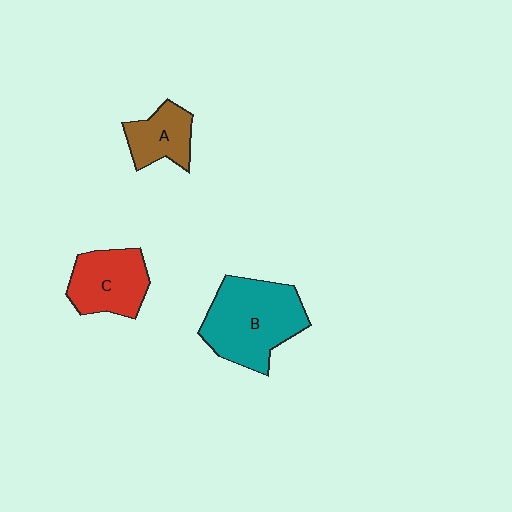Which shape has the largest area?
Shape B (teal).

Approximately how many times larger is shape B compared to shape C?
Approximately 1.5 times.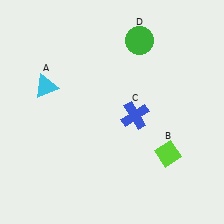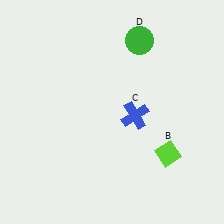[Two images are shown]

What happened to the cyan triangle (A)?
The cyan triangle (A) was removed in Image 2. It was in the top-left area of Image 1.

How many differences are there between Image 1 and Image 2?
There is 1 difference between the two images.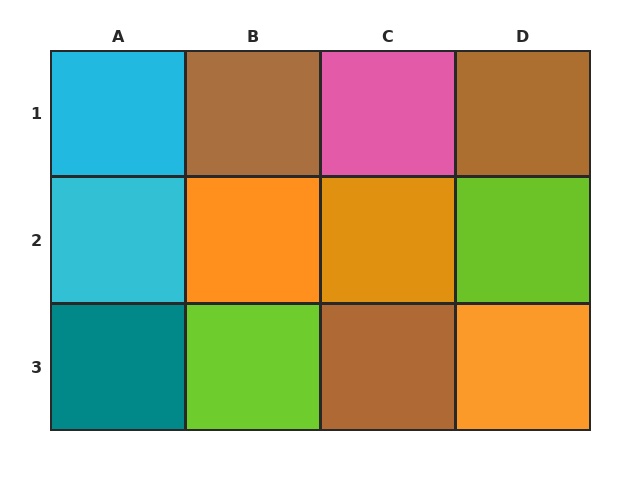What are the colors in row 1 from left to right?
Cyan, brown, pink, brown.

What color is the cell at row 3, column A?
Teal.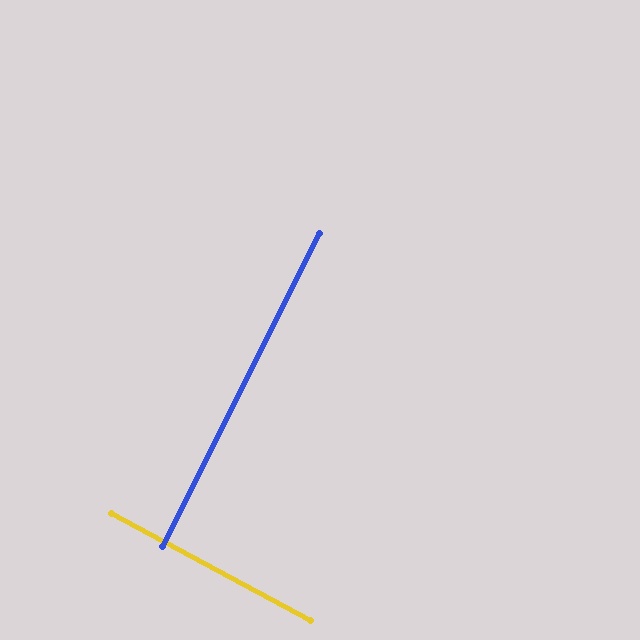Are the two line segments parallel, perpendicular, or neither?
Perpendicular — they meet at approximately 88°.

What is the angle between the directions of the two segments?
Approximately 88 degrees.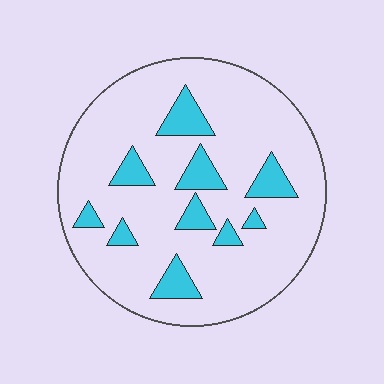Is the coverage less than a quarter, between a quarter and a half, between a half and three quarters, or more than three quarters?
Less than a quarter.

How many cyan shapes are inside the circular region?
10.